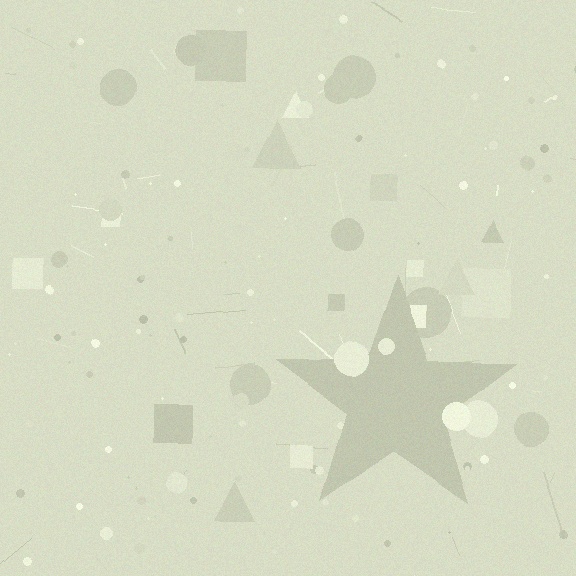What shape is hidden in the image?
A star is hidden in the image.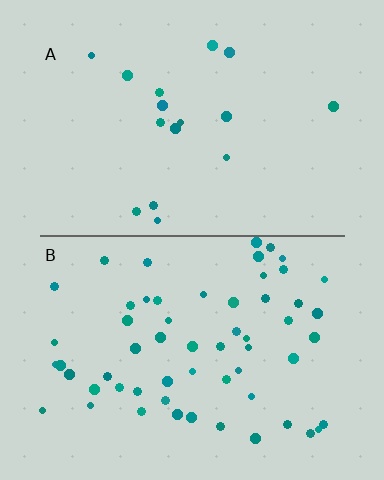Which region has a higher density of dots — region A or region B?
B (the bottom).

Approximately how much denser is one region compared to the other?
Approximately 3.6× — region B over region A.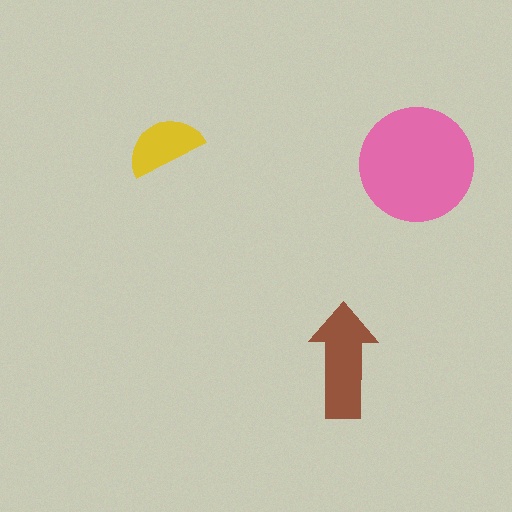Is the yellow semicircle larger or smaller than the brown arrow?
Smaller.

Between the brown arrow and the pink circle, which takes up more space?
The pink circle.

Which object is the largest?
The pink circle.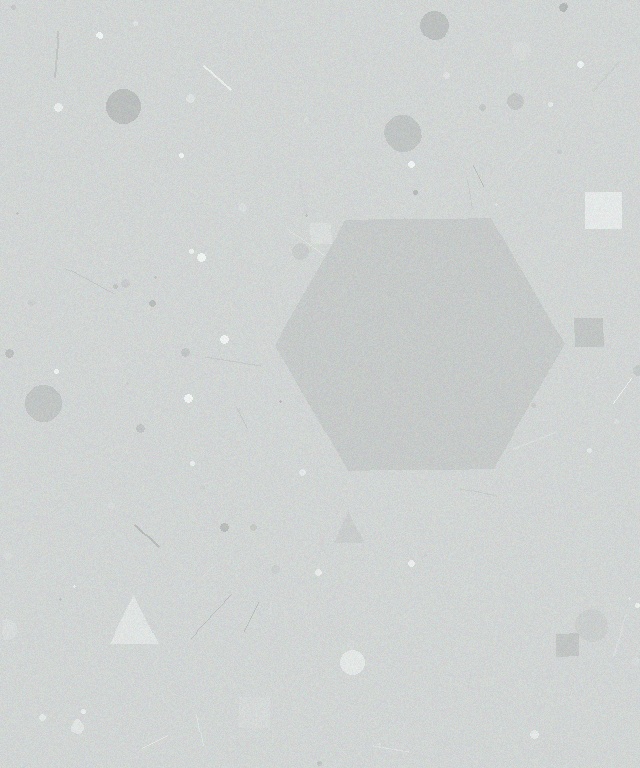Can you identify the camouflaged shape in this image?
The camouflaged shape is a hexagon.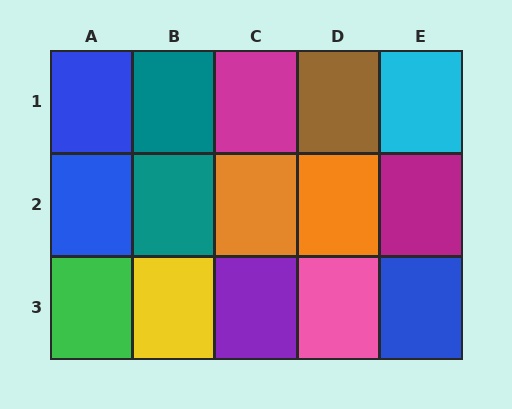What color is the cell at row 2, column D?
Orange.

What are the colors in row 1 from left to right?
Blue, teal, magenta, brown, cyan.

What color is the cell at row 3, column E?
Blue.